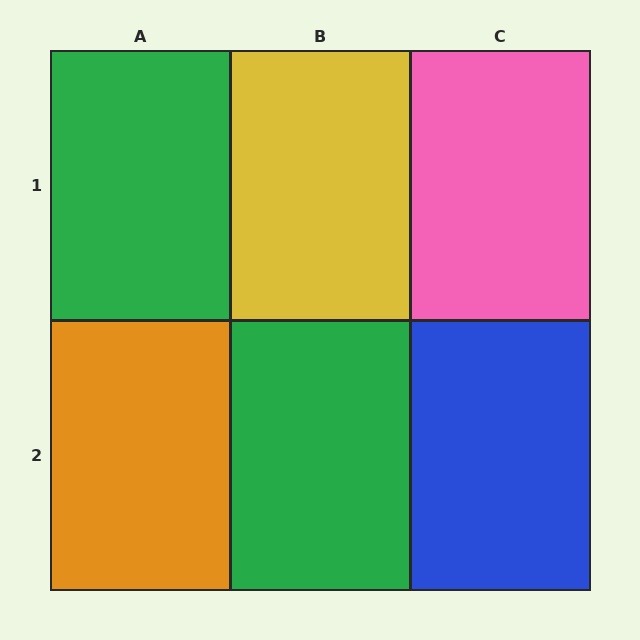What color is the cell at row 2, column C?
Blue.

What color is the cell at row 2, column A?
Orange.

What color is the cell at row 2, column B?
Green.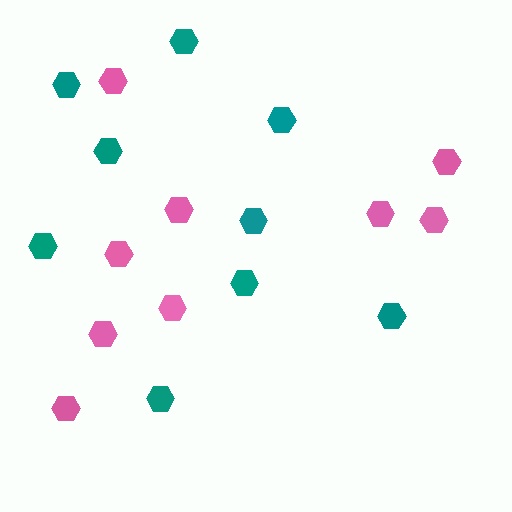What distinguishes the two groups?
There are 2 groups: one group of pink hexagons (9) and one group of teal hexagons (9).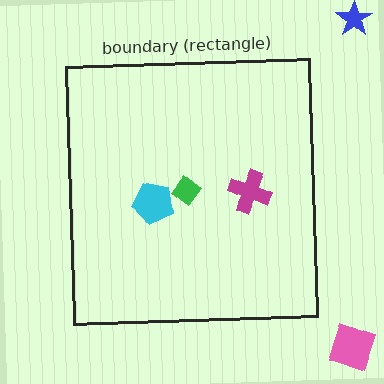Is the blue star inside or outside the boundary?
Outside.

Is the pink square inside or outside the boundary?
Outside.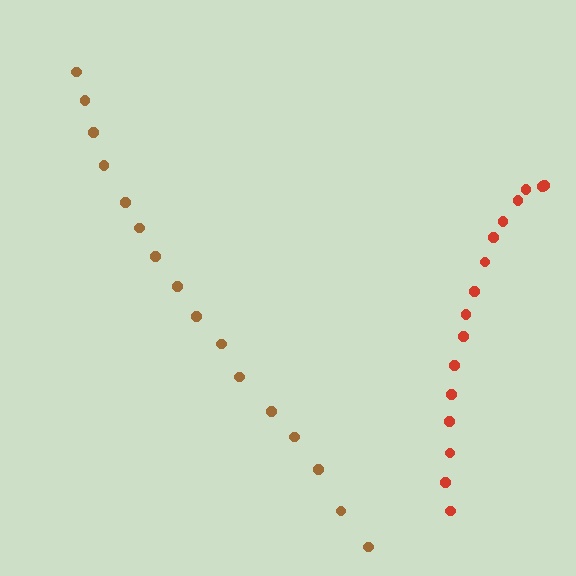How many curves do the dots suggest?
There are 2 distinct paths.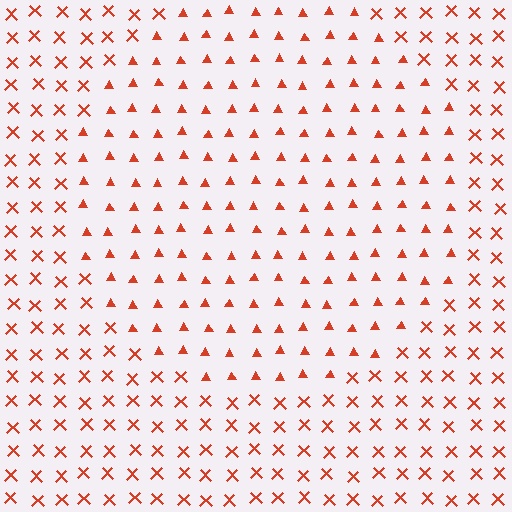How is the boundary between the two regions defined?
The boundary is defined by a change in element shape: triangles inside vs. X marks outside. All elements share the same color and spacing.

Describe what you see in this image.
The image is filled with small red elements arranged in a uniform grid. A circle-shaped region contains triangles, while the surrounding area contains X marks. The boundary is defined purely by the change in element shape.